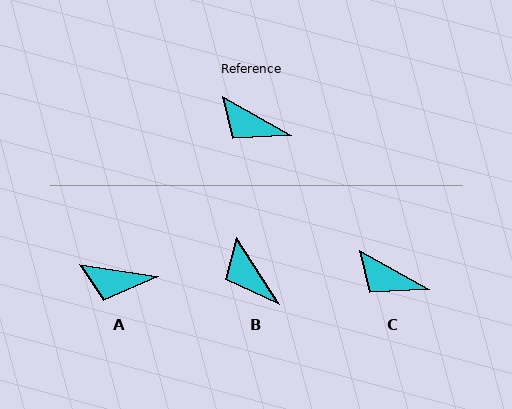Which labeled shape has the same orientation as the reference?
C.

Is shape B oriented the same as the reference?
No, it is off by about 28 degrees.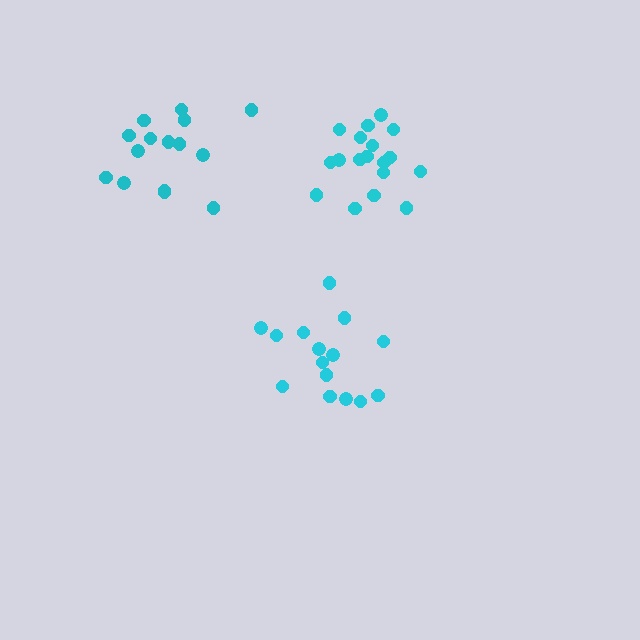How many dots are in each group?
Group 1: 15 dots, Group 2: 18 dots, Group 3: 15 dots (48 total).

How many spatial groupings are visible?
There are 3 spatial groupings.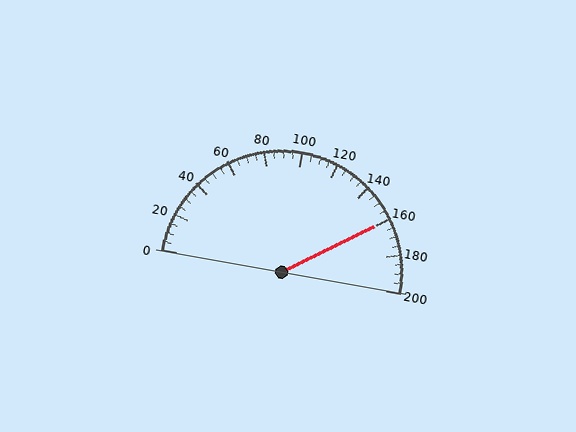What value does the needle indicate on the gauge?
The needle indicates approximately 160.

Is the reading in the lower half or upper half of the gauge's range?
The reading is in the upper half of the range (0 to 200).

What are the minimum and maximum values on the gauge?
The gauge ranges from 0 to 200.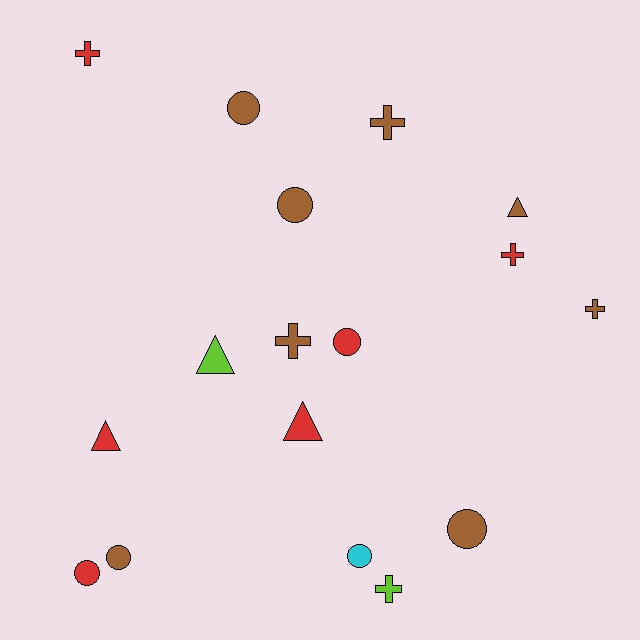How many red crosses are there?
There are 2 red crosses.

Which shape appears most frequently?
Circle, with 7 objects.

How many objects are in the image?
There are 17 objects.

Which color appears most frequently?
Brown, with 8 objects.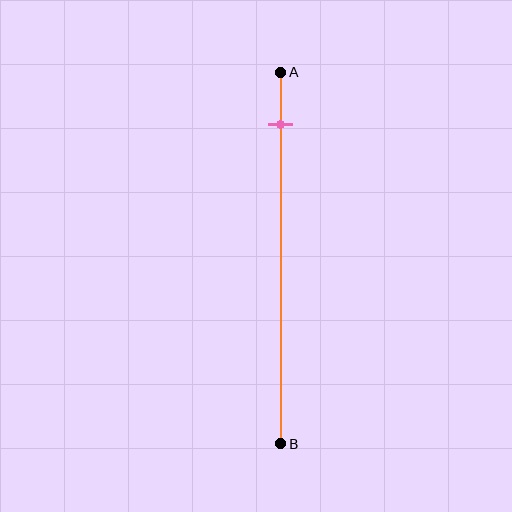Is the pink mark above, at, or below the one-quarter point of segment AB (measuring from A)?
The pink mark is above the one-quarter point of segment AB.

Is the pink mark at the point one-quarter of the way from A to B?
No, the mark is at about 15% from A, not at the 25% one-quarter point.